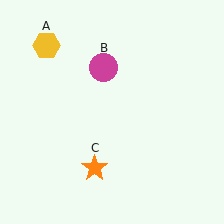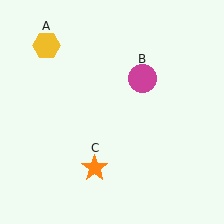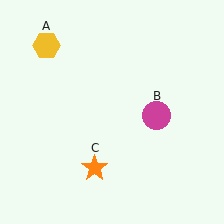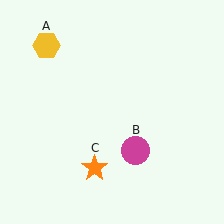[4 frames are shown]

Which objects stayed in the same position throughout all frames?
Yellow hexagon (object A) and orange star (object C) remained stationary.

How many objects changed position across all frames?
1 object changed position: magenta circle (object B).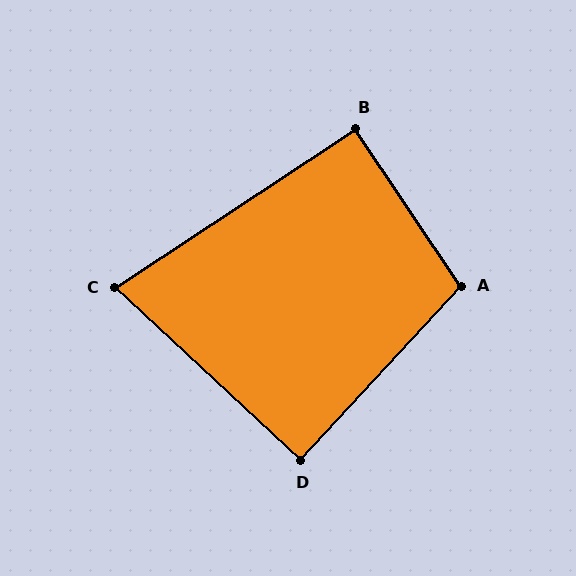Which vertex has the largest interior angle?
A, at approximately 104 degrees.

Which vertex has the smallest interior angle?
C, at approximately 76 degrees.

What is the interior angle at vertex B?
Approximately 90 degrees (approximately right).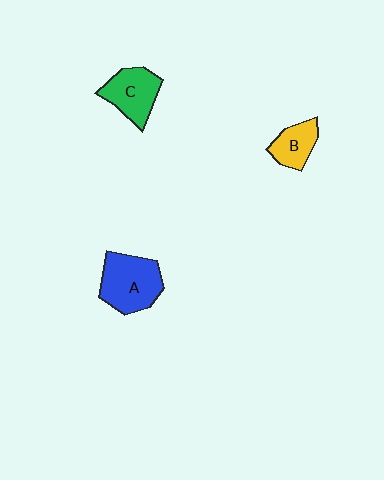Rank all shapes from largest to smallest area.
From largest to smallest: A (blue), C (green), B (yellow).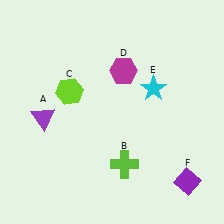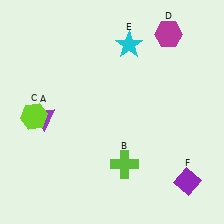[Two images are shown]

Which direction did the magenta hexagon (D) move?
The magenta hexagon (D) moved right.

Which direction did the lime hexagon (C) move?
The lime hexagon (C) moved left.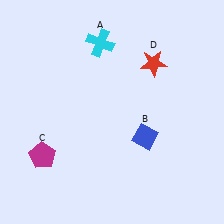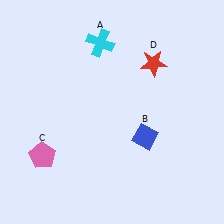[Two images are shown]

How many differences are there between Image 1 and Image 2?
There is 1 difference between the two images.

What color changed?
The pentagon (C) changed from magenta in Image 1 to pink in Image 2.